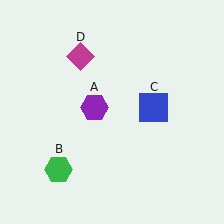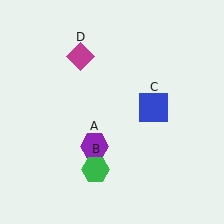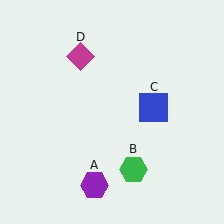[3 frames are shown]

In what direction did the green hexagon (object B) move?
The green hexagon (object B) moved right.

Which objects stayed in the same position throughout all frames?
Blue square (object C) and magenta diamond (object D) remained stationary.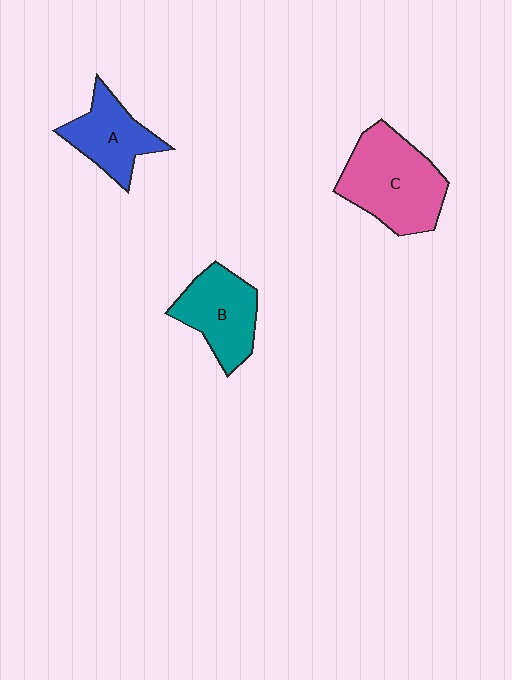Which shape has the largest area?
Shape C (pink).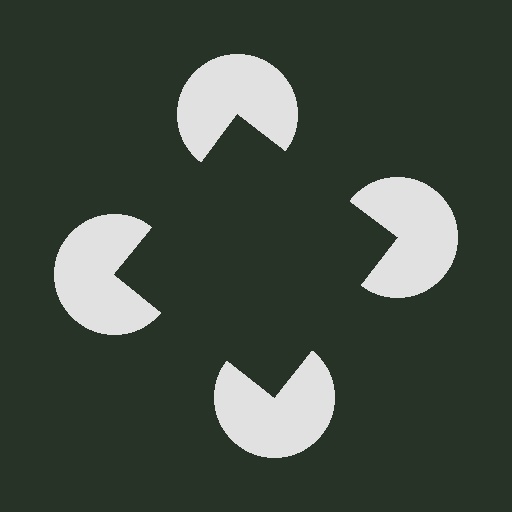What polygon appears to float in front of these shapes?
An illusory square — its edges are inferred from the aligned wedge cuts in the pac-man discs, not physically drawn.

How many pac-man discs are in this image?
There are 4 — one at each vertex of the illusory square.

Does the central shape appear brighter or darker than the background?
It typically appears slightly darker than the background, even though no actual brightness change is drawn.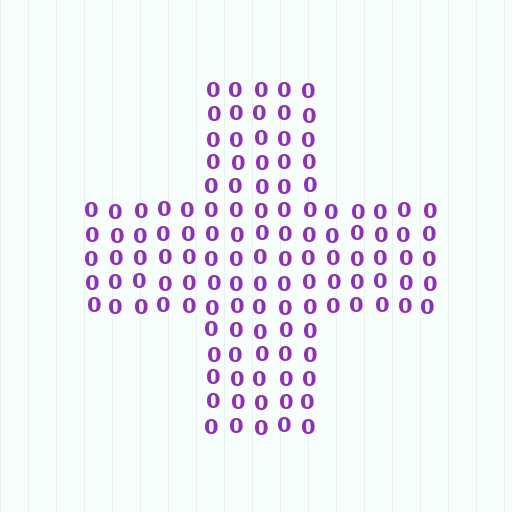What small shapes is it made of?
It is made of small digit 0's.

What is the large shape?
The large shape is a cross.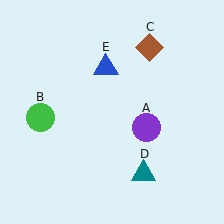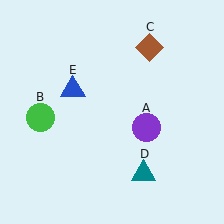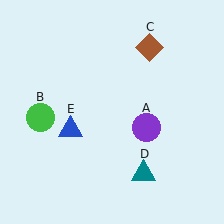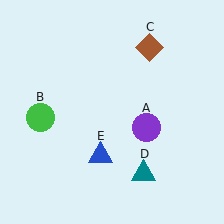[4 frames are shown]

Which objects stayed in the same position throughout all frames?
Purple circle (object A) and green circle (object B) and brown diamond (object C) and teal triangle (object D) remained stationary.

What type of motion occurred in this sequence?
The blue triangle (object E) rotated counterclockwise around the center of the scene.